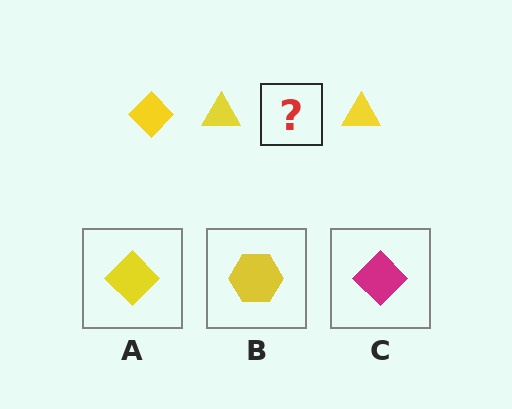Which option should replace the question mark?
Option A.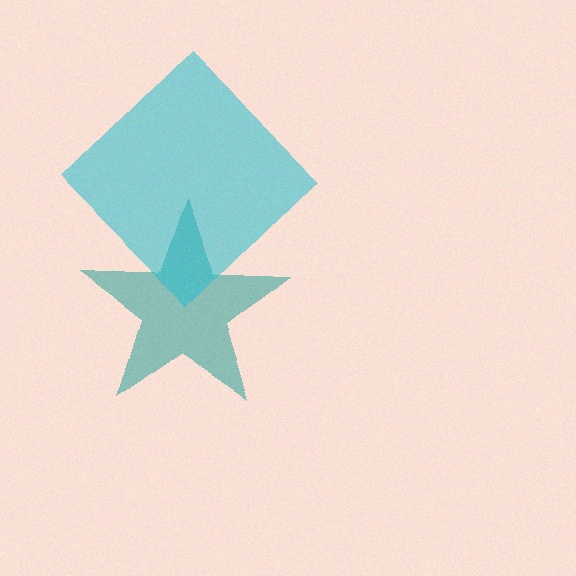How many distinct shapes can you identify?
There are 2 distinct shapes: a teal star, a cyan diamond.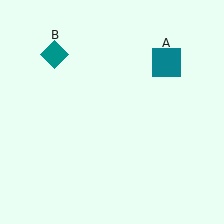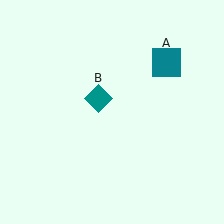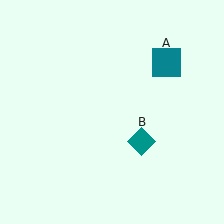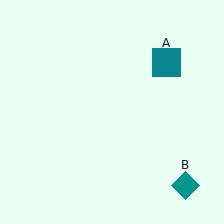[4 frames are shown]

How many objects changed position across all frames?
1 object changed position: teal diamond (object B).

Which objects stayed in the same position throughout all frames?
Teal square (object A) remained stationary.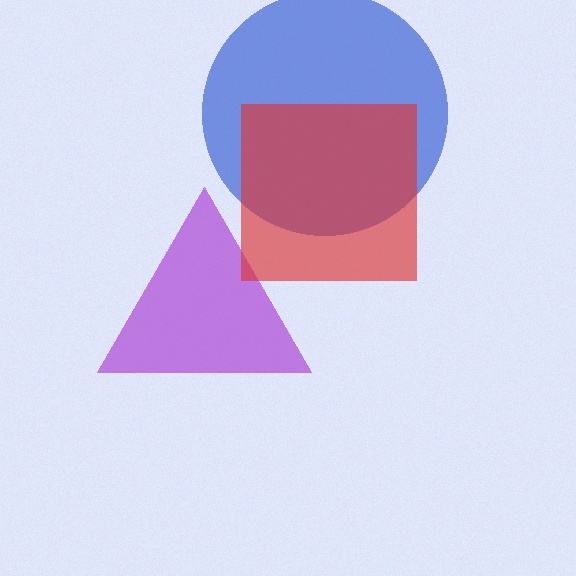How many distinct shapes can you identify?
There are 3 distinct shapes: a blue circle, a purple triangle, a red square.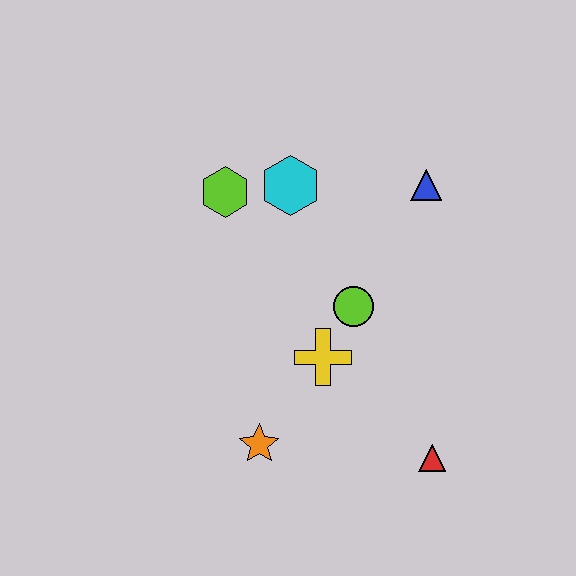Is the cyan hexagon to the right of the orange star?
Yes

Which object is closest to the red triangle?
The yellow cross is closest to the red triangle.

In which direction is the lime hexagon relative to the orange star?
The lime hexagon is above the orange star.